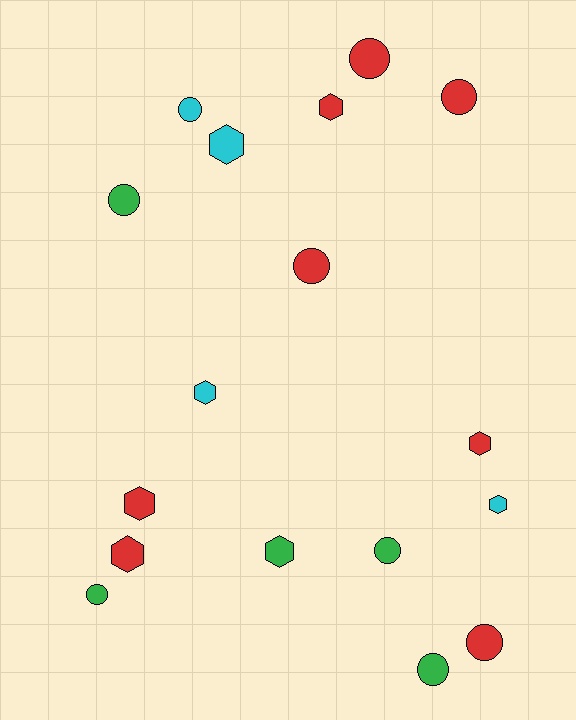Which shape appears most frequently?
Circle, with 9 objects.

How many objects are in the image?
There are 17 objects.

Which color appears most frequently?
Red, with 8 objects.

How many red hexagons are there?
There are 4 red hexagons.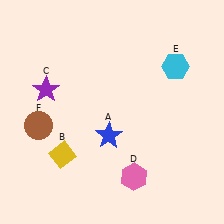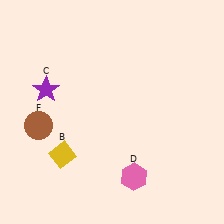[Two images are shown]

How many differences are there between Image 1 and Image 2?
There are 2 differences between the two images.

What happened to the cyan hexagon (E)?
The cyan hexagon (E) was removed in Image 2. It was in the top-right area of Image 1.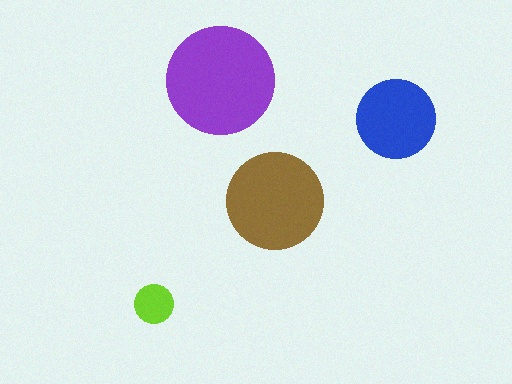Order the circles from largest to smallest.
the purple one, the brown one, the blue one, the lime one.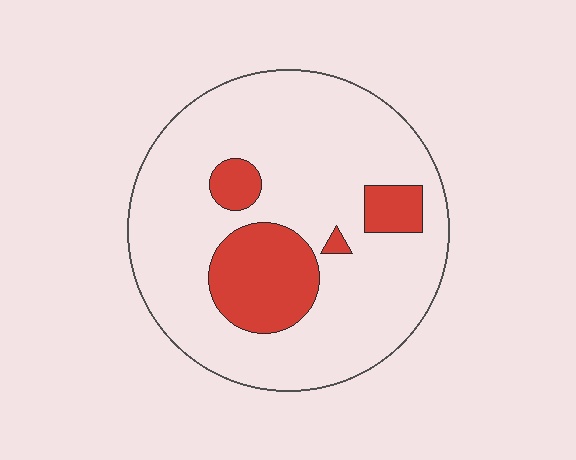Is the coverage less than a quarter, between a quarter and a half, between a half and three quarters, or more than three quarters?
Less than a quarter.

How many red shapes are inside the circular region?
4.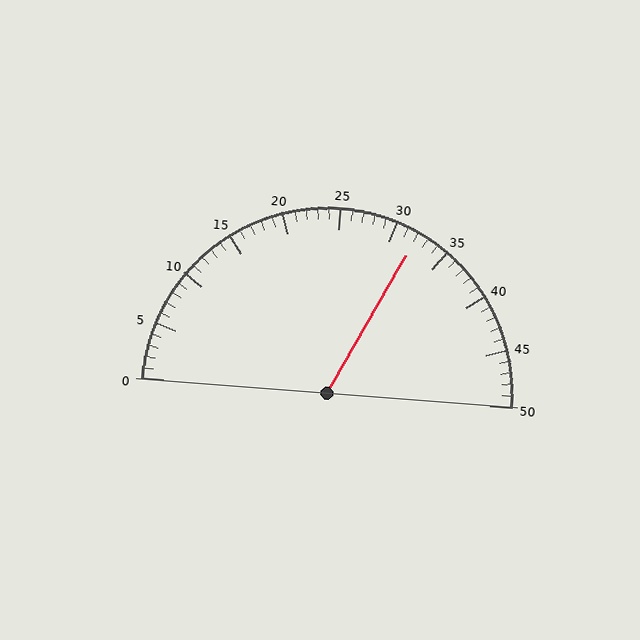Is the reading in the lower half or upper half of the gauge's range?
The reading is in the upper half of the range (0 to 50).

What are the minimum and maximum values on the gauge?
The gauge ranges from 0 to 50.